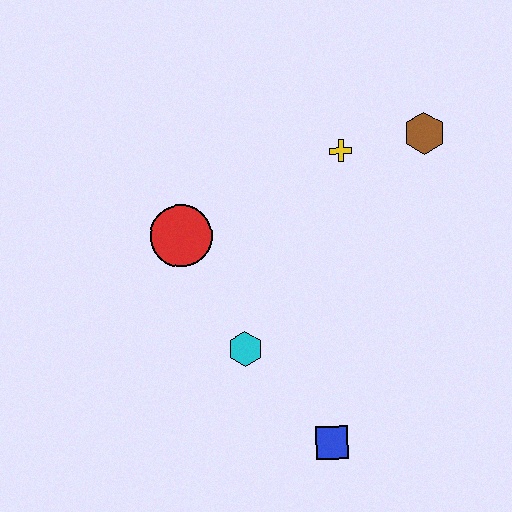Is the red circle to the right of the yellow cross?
No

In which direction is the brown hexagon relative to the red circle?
The brown hexagon is to the right of the red circle.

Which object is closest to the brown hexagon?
The yellow cross is closest to the brown hexagon.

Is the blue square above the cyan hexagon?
No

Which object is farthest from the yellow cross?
The blue square is farthest from the yellow cross.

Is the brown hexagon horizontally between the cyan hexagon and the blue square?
No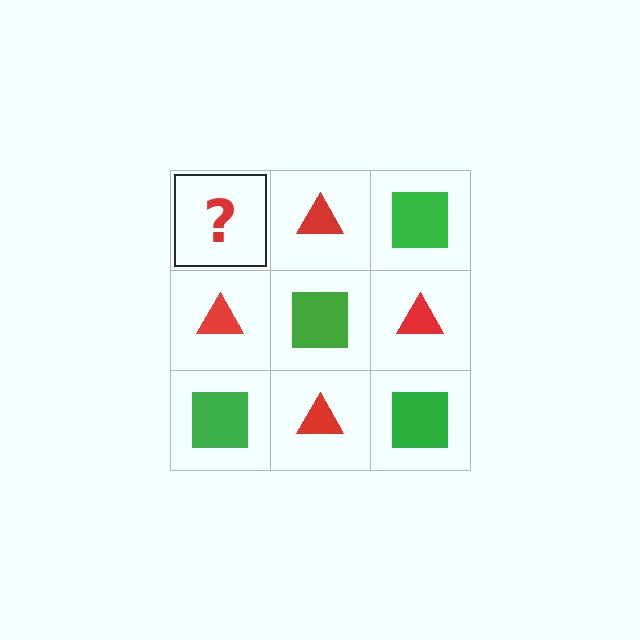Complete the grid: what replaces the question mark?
The question mark should be replaced with a green square.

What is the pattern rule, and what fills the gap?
The rule is that it alternates green square and red triangle in a checkerboard pattern. The gap should be filled with a green square.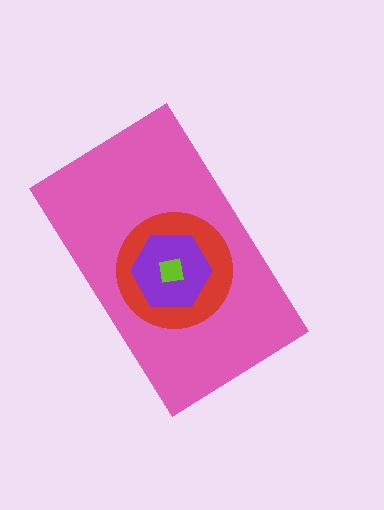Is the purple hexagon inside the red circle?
Yes.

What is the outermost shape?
The pink rectangle.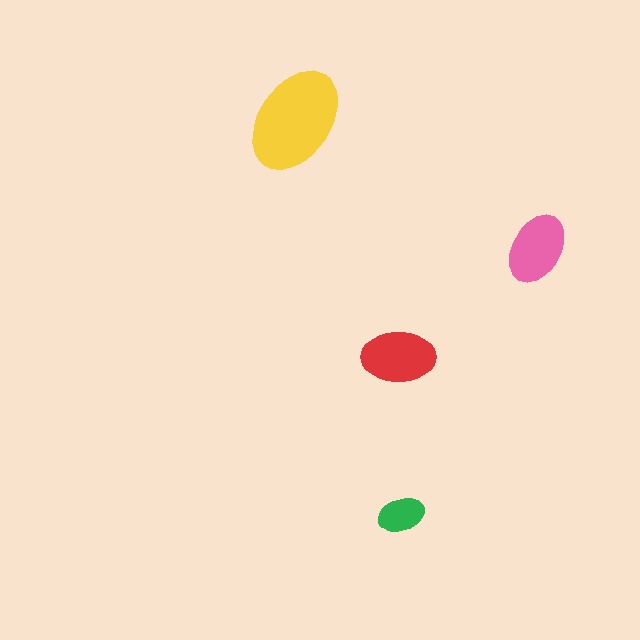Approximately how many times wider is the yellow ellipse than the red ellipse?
About 1.5 times wider.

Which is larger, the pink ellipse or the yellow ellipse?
The yellow one.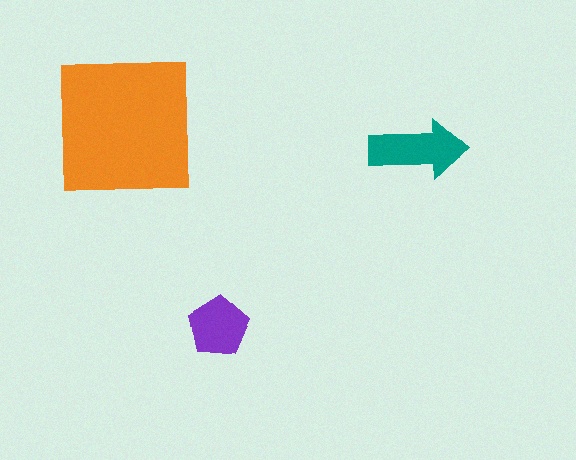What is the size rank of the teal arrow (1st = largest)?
2nd.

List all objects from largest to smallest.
The orange square, the teal arrow, the purple pentagon.